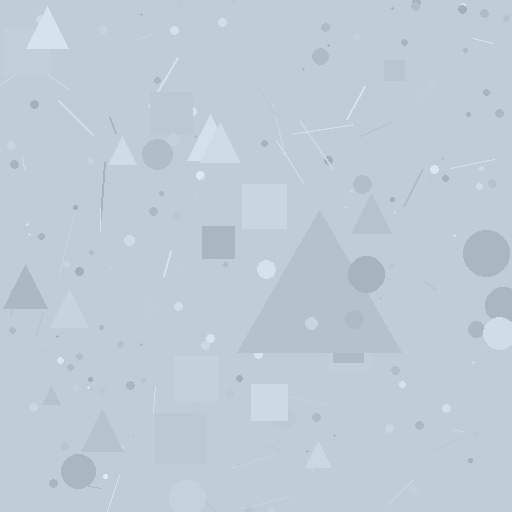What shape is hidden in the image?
A triangle is hidden in the image.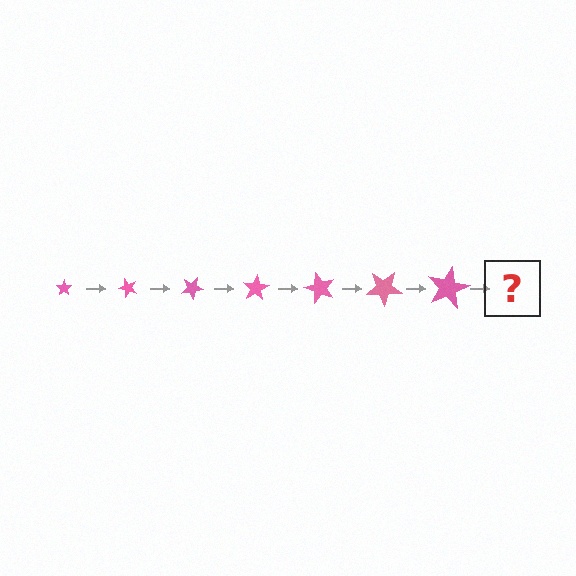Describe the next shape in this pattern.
It should be a star, larger than the previous one and rotated 350 degrees from the start.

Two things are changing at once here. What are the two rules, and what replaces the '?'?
The two rules are that the star grows larger each step and it rotates 50 degrees each step. The '?' should be a star, larger than the previous one and rotated 350 degrees from the start.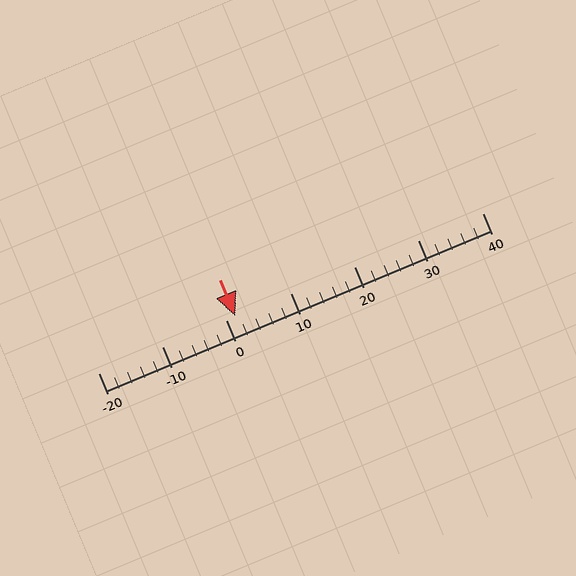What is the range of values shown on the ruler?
The ruler shows values from -20 to 40.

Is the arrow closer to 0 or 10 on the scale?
The arrow is closer to 0.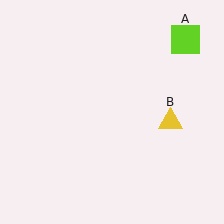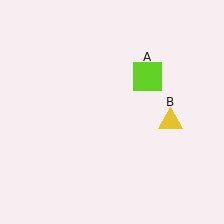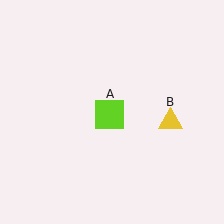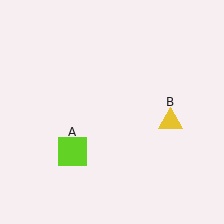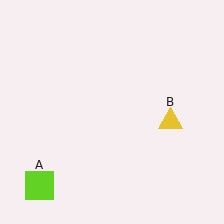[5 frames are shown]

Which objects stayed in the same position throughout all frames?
Yellow triangle (object B) remained stationary.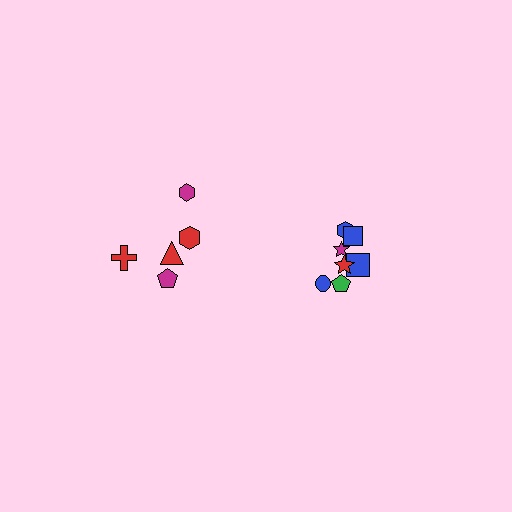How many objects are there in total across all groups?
There are 12 objects.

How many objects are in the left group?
There are 5 objects.